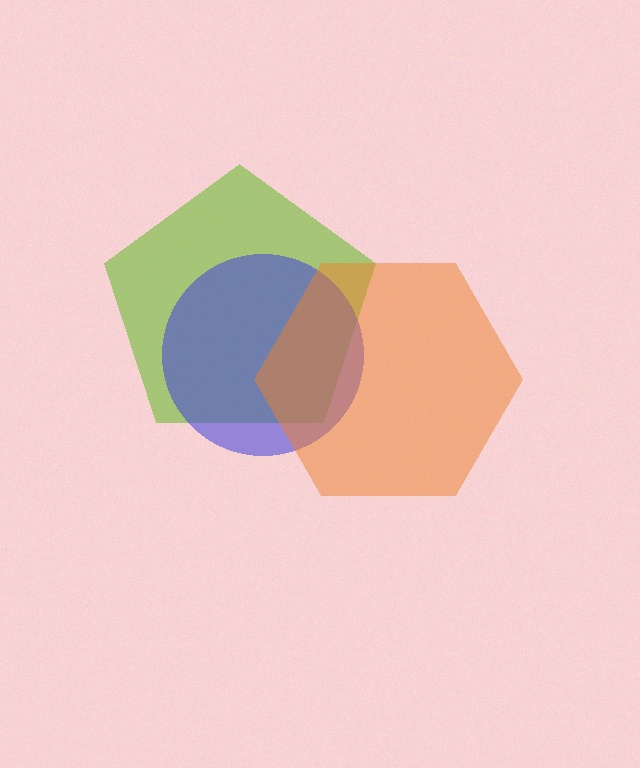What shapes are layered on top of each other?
The layered shapes are: a lime pentagon, a blue circle, an orange hexagon.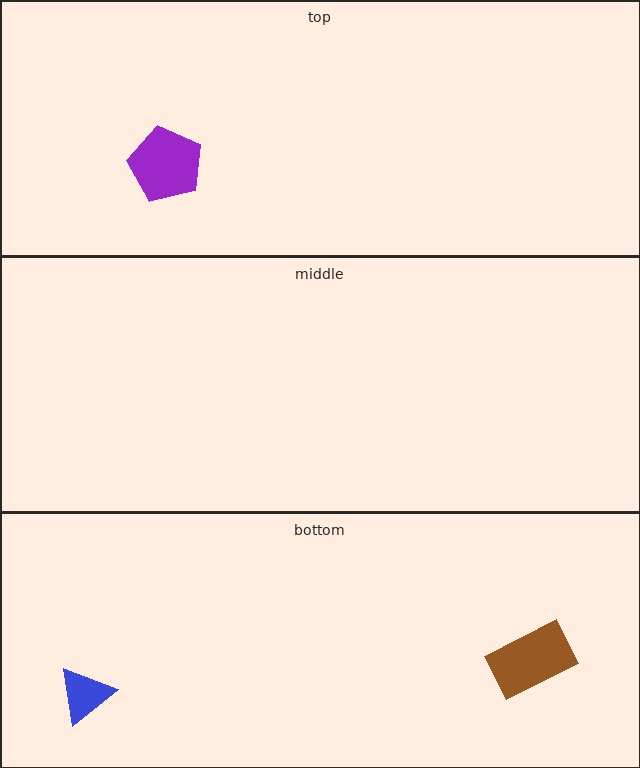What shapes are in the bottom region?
The brown rectangle, the blue triangle.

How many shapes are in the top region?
1.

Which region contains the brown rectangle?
The bottom region.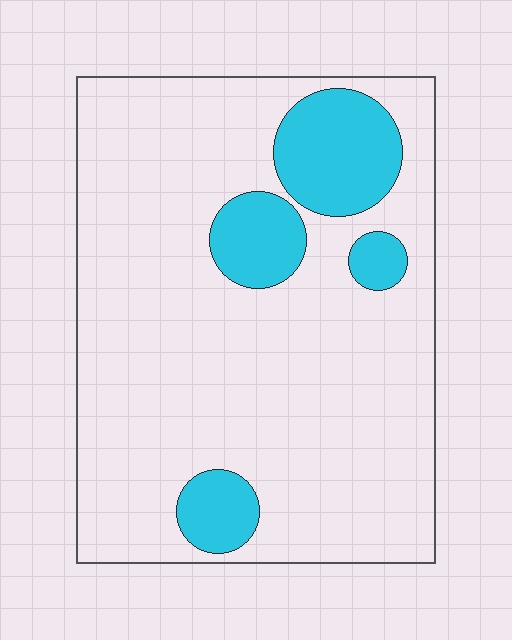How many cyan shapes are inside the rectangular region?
4.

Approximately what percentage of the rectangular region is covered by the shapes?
Approximately 15%.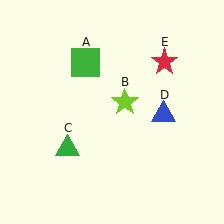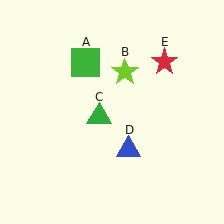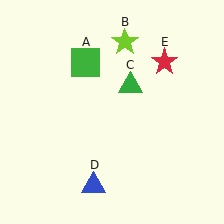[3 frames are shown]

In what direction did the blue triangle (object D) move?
The blue triangle (object D) moved down and to the left.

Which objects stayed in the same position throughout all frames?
Green square (object A) and red star (object E) remained stationary.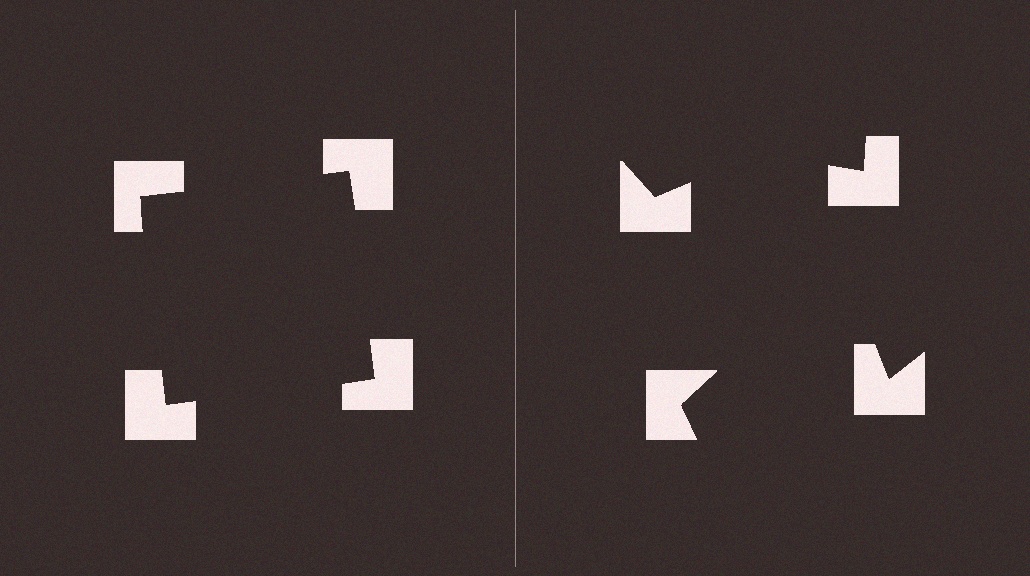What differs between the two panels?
The notched squares are positioned identically on both sides; only the wedge orientations differ. On the left they align to a square; on the right they are misaligned.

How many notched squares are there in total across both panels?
8 — 4 on each side.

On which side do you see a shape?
An illusory square appears on the left side. On the right side the wedge cuts are rotated, so no coherent shape forms.